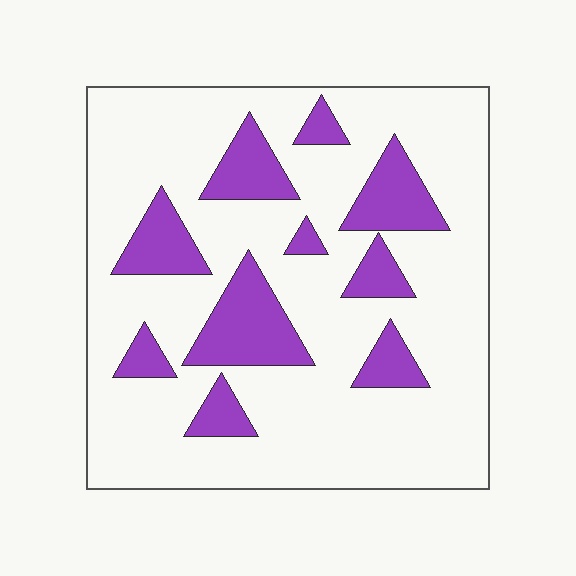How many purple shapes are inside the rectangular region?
10.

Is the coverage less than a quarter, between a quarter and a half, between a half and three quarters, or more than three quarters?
Less than a quarter.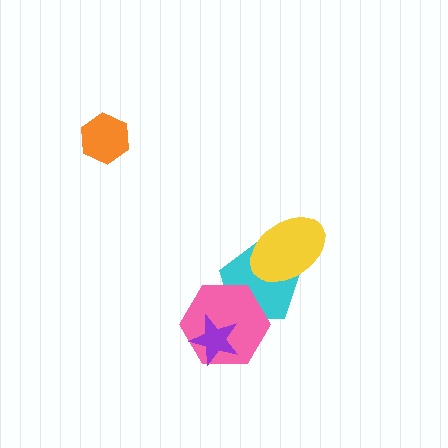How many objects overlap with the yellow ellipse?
1 object overlaps with the yellow ellipse.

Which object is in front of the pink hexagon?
The purple star is in front of the pink hexagon.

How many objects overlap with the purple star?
1 object overlaps with the purple star.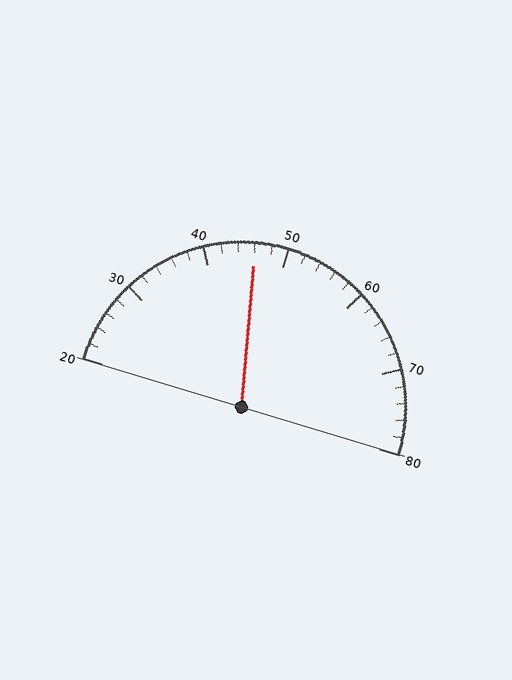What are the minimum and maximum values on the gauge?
The gauge ranges from 20 to 80.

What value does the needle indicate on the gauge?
The needle indicates approximately 46.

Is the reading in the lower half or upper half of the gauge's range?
The reading is in the lower half of the range (20 to 80).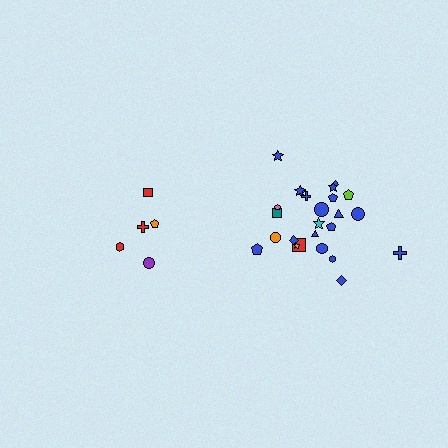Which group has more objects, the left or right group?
The right group.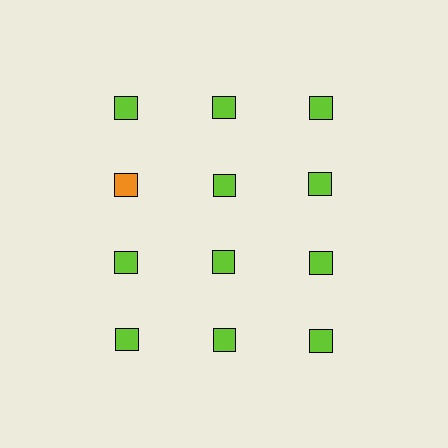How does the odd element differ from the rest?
It has a different color: orange instead of lime.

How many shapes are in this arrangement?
There are 12 shapes arranged in a grid pattern.